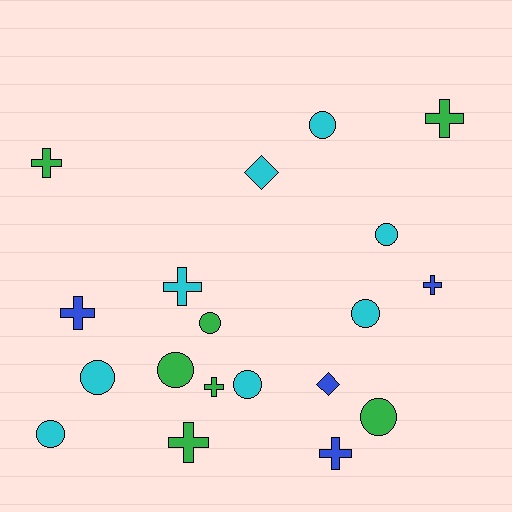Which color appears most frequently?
Cyan, with 8 objects.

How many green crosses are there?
There are 4 green crosses.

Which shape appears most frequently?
Circle, with 9 objects.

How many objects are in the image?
There are 19 objects.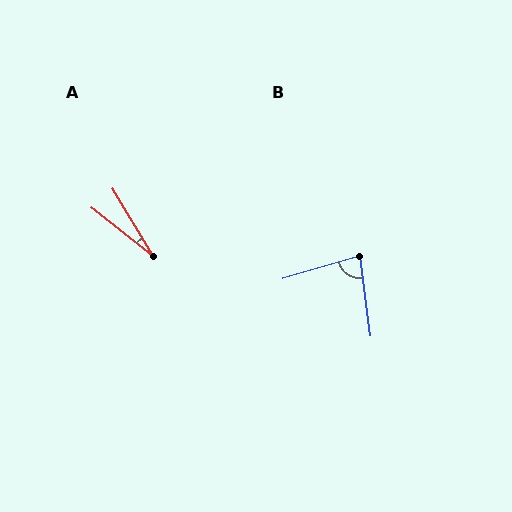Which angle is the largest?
B, at approximately 81 degrees.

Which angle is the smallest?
A, at approximately 21 degrees.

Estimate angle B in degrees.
Approximately 81 degrees.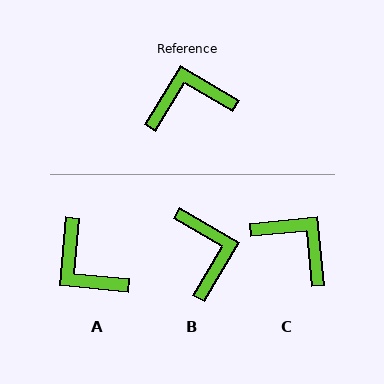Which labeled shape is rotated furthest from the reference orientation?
A, about 116 degrees away.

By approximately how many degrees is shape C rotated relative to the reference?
Approximately 54 degrees clockwise.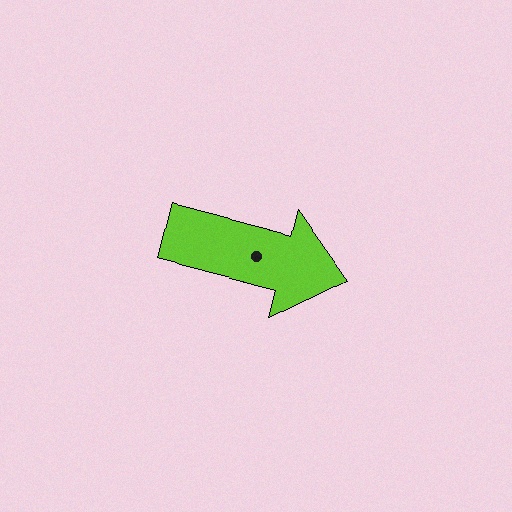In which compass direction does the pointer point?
East.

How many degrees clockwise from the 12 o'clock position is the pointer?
Approximately 104 degrees.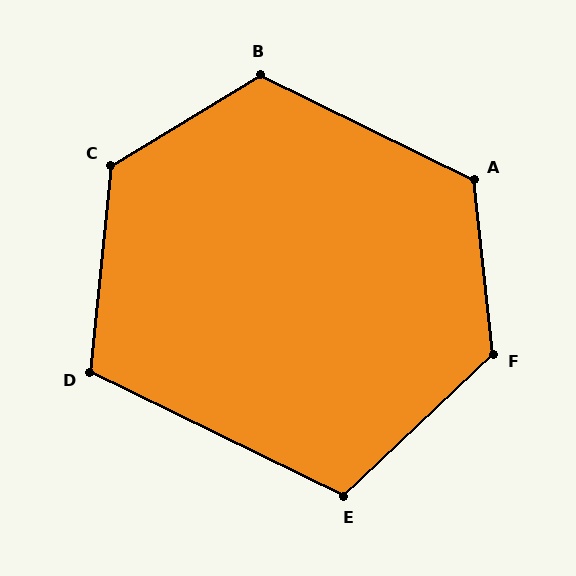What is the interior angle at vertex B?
Approximately 122 degrees (obtuse).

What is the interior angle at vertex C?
Approximately 127 degrees (obtuse).